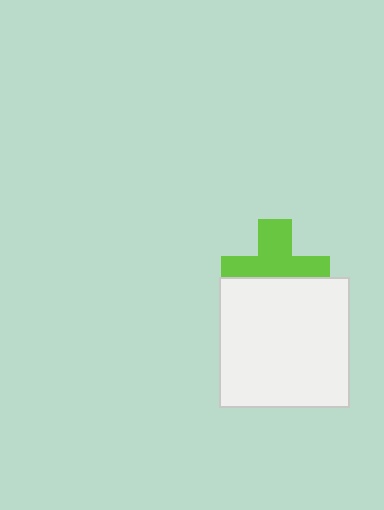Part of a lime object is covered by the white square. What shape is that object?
It is a cross.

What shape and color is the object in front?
The object in front is a white square.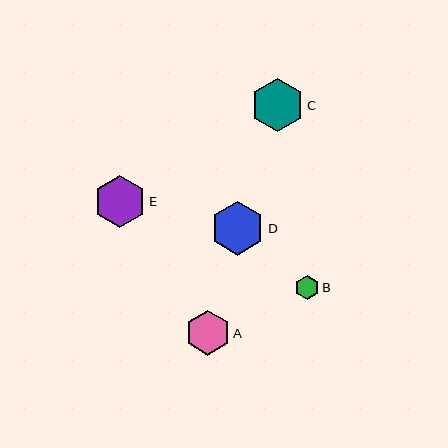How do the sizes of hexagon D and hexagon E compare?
Hexagon D and hexagon E are approximately the same size.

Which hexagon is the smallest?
Hexagon B is the smallest with a size of approximately 24 pixels.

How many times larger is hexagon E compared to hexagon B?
Hexagon E is approximately 2.1 times the size of hexagon B.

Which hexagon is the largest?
Hexagon D is the largest with a size of approximately 54 pixels.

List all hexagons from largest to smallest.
From largest to smallest: D, C, E, A, B.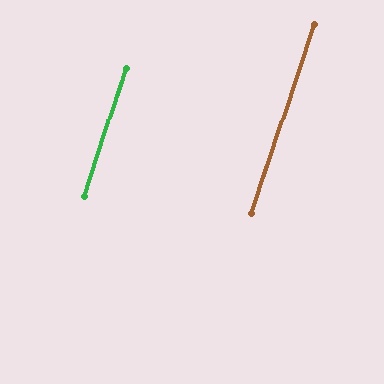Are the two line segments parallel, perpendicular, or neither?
Parallel — their directions differ by only 0.7°.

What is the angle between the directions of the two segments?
Approximately 1 degree.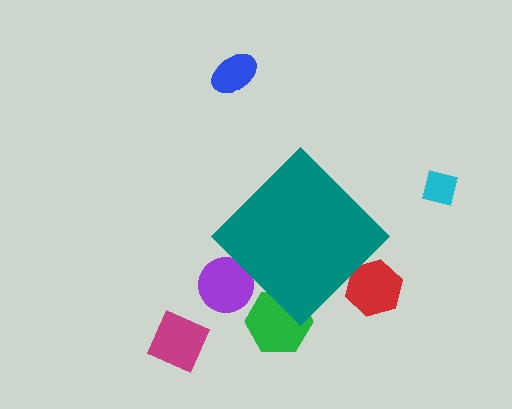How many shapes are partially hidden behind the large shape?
3 shapes are partially hidden.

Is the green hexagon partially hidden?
Yes, the green hexagon is partially hidden behind the teal diamond.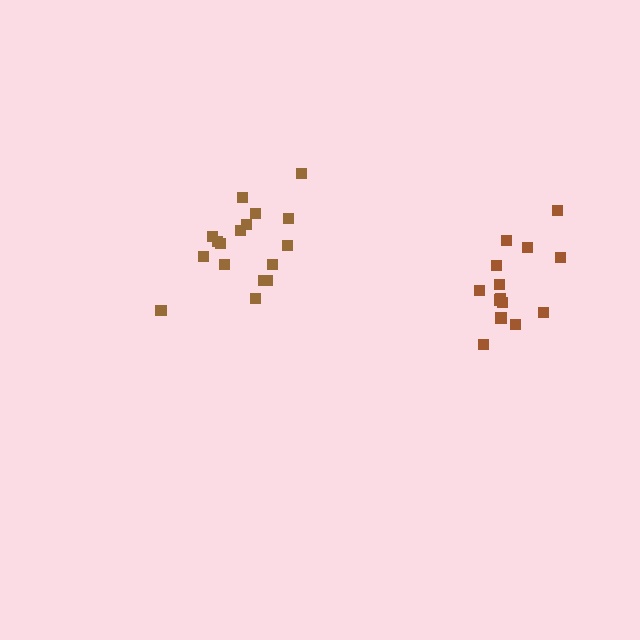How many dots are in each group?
Group 1: 17 dots, Group 2: 14 dots (31 total).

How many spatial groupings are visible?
There are 2 spatial groupings.